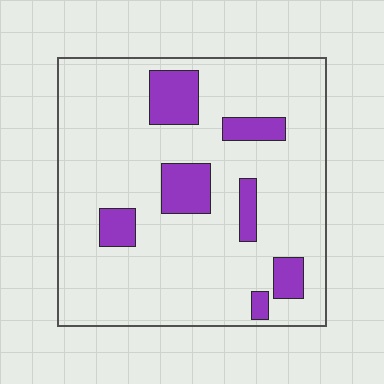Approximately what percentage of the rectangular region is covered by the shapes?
Approximately 15%.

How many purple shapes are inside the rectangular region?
7.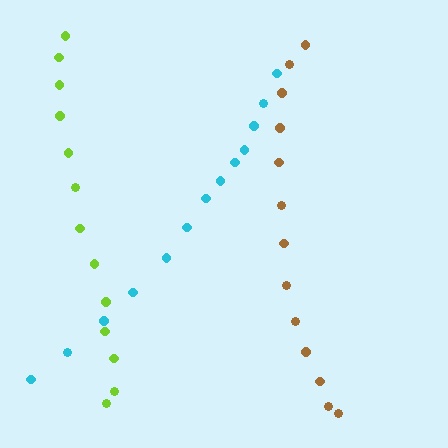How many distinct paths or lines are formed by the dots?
There are 3 distinct paths.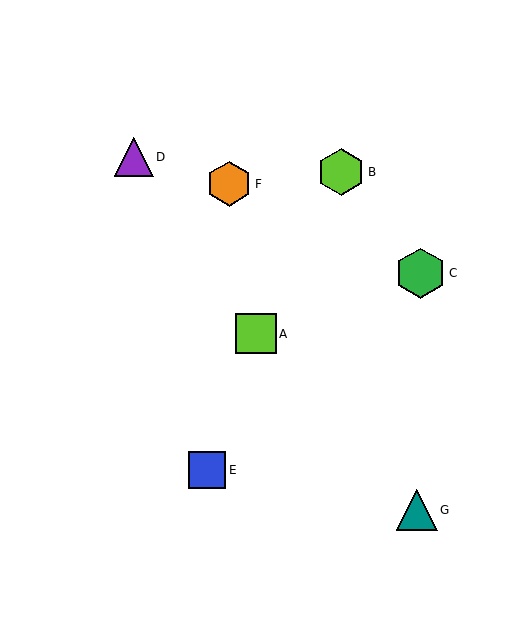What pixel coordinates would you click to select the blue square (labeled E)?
Click at (207, 470) to select the blue square E.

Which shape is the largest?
The green hexagon (labeled C) is the largest.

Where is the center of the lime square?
The center of the lime square is at (256, 334).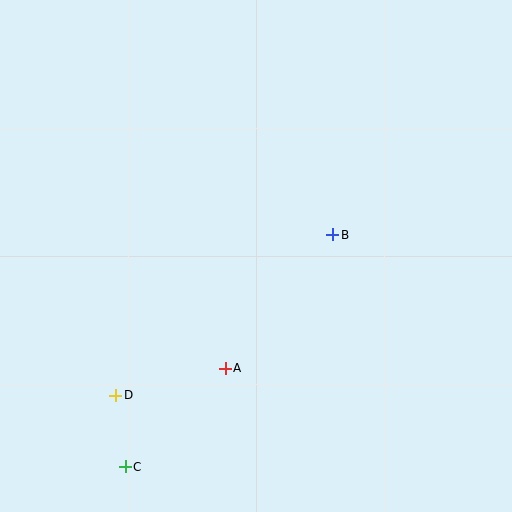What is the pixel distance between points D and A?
The distance between D and A is 113 pixels.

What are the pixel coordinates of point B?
Point B is at (333, 235).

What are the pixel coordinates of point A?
Point A is at (225, 368).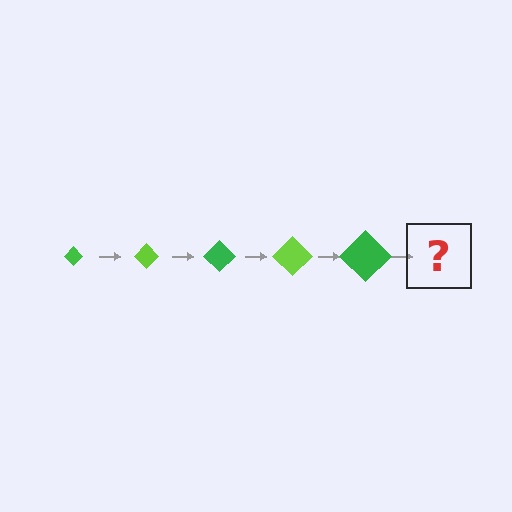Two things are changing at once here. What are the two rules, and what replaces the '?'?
The two rules are that the diamond grows larger each step and the color cycles through green and lime. The '?' should be a lime diamond, larger than the previous one.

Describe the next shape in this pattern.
It should be a lime diamond, larger than the previous one.